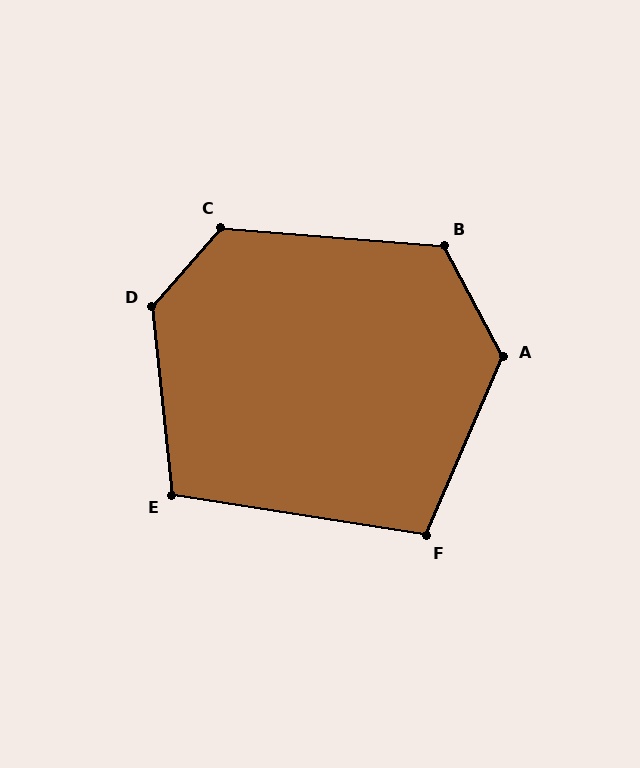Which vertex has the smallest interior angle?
F, at approximately 104 degrees.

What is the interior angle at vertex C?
Approximately 126 degrees (obtuse).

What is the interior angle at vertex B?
Approximately 123 degrees (obtuse).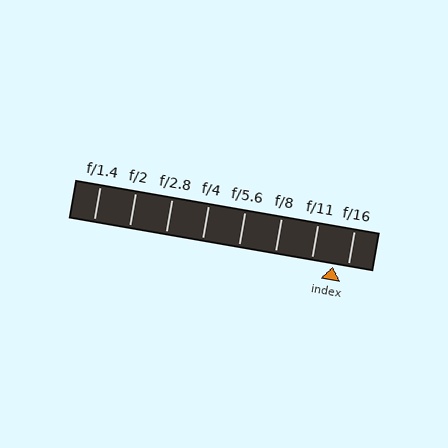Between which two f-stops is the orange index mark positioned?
The index mark is between f/11 and f/16.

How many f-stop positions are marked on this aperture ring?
There are 8 f-stop positions marked.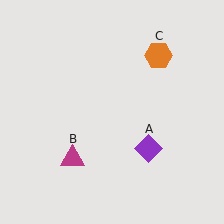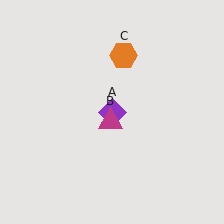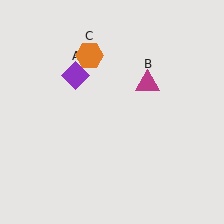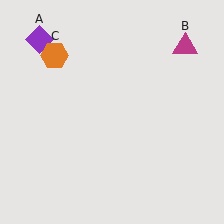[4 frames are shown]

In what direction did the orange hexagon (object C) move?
The orange hexagon (object C) moved left.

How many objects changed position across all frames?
3 objects changed position: purple diamond (object A), magenta triangle (object B), orange hexagon (object C).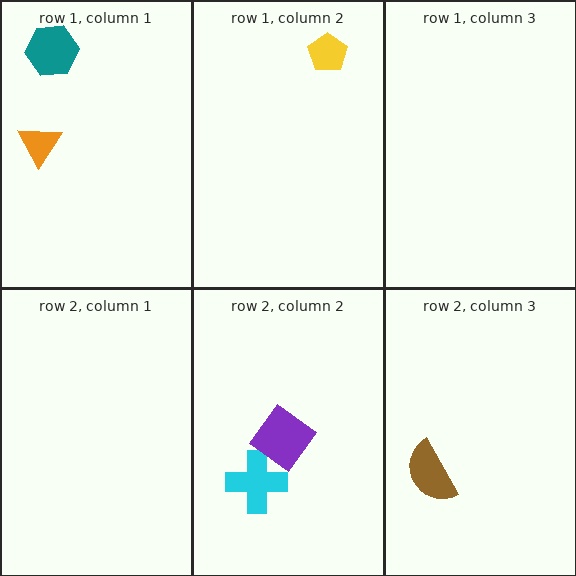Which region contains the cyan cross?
The row 2, column 2 region.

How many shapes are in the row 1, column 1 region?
2.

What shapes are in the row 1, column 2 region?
The yellow pentagon.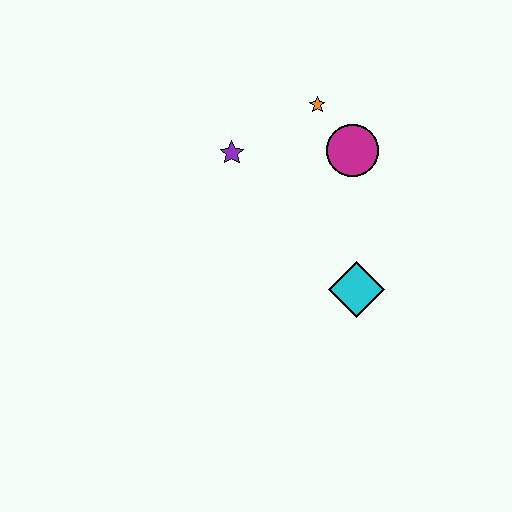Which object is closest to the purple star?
The orange star is closest to the purple star.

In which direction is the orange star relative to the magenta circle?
The orange star is above the magenta circle.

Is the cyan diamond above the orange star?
No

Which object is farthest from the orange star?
The cyan diamond is farthest from the orange star.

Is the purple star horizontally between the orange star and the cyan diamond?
No